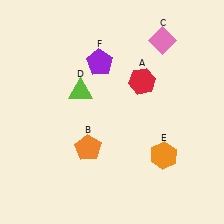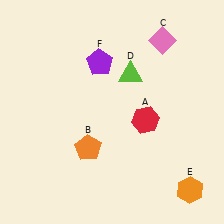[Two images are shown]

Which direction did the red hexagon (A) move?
The red hexagon (A) moved down.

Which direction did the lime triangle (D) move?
The lime triangle (D) moved right.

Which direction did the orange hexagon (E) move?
The orange hexagon (E) moved down.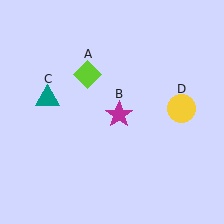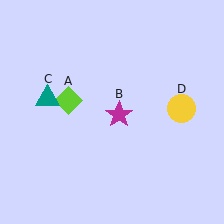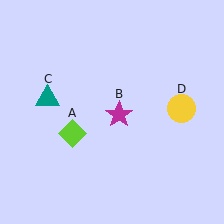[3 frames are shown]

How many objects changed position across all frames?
1 object changed position: lime diamond (object A).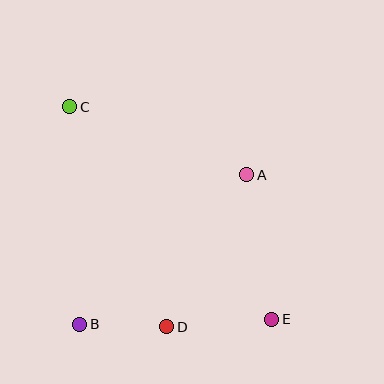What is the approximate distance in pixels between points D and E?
The distance between D and E is approximately 106 pixels.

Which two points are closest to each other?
Points B and D are closest to each other.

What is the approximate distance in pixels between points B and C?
The distance between B and C is approximately 217 pixels.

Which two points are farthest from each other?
Points C and E are farthest from each other.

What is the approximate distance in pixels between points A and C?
The distance between A and C is approximately 190 pixels.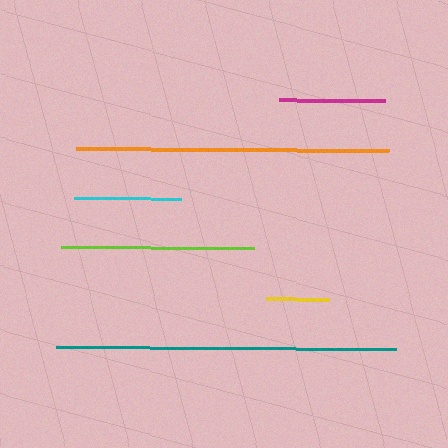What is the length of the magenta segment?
The magenta segment is approximately 106 pixels long.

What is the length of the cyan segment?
The cyan segment is approximately 107 pixels long.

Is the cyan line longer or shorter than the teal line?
The teal line is longer than the cyan line.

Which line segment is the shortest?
The yellow line is the shortest at approximately 63 pixels.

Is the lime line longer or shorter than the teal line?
The teal line is longer than the lime line.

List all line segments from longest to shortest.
From longest to shortest: teal, orange, lime, cyan, magenta, yellow.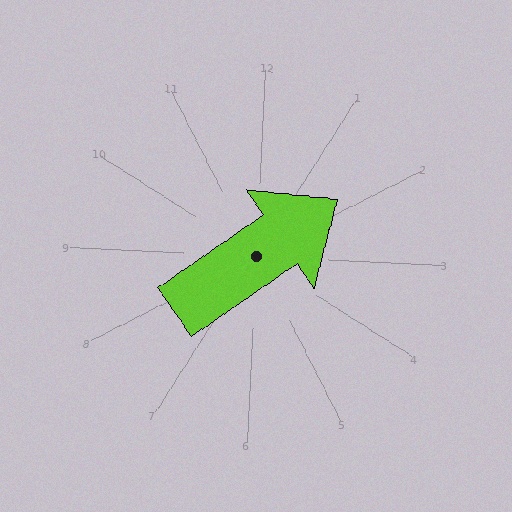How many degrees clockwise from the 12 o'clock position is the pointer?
Approximately 53 degrees.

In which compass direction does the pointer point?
Northeast.